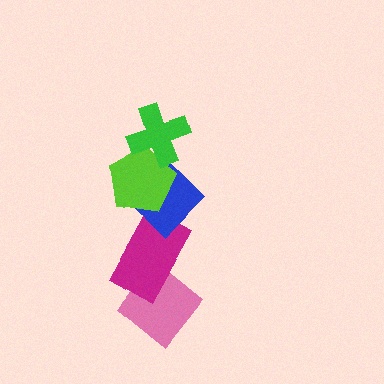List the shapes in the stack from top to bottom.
From top to bottom: the green cross, the lime pentagon, the blue diamond, the magenta rectangle, the pink diamond.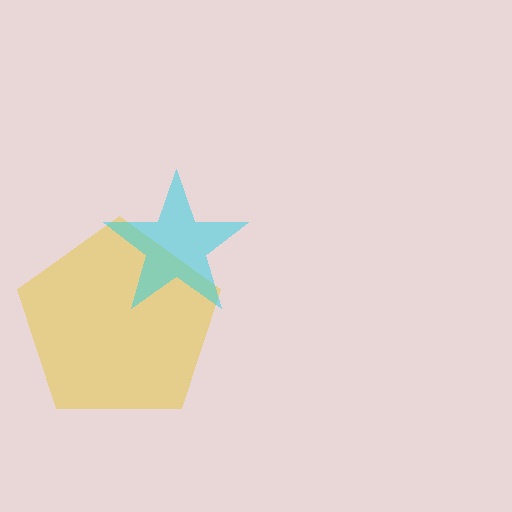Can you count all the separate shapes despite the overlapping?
Yes, there are 2 separate shapes.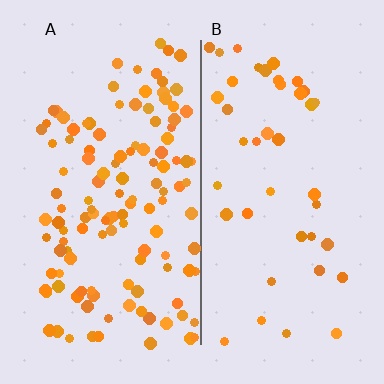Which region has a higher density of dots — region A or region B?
A (the left).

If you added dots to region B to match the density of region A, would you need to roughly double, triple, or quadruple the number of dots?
Approximately triple.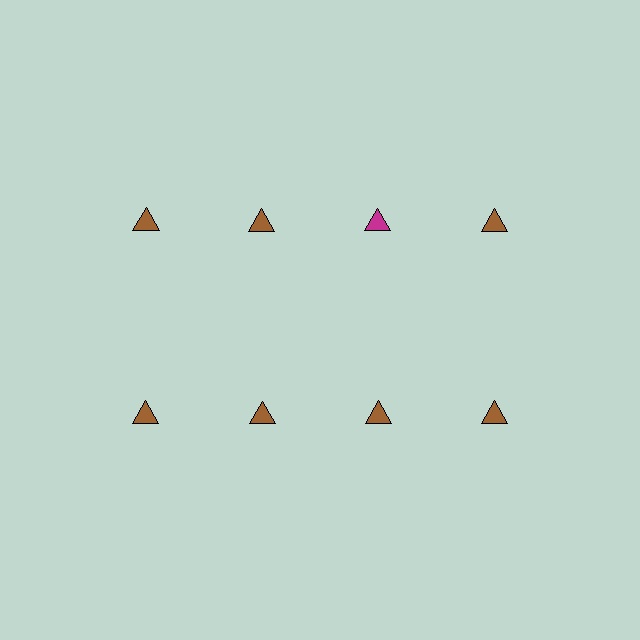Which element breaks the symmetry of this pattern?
The magenta triangle in the top row, center column breaks the symmetry. All other shapes are brown triangles.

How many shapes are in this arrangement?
There are 8 shapes arranged in a grid pattern.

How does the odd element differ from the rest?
It has a different color: magenta instead of brown.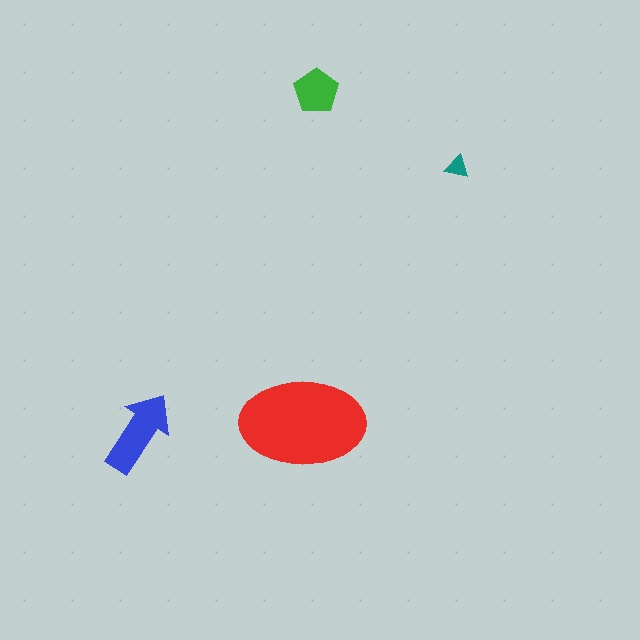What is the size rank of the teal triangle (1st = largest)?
4th.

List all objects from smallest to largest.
The teal triangle, the green pentagon, the blue arrow, the red ellipse.